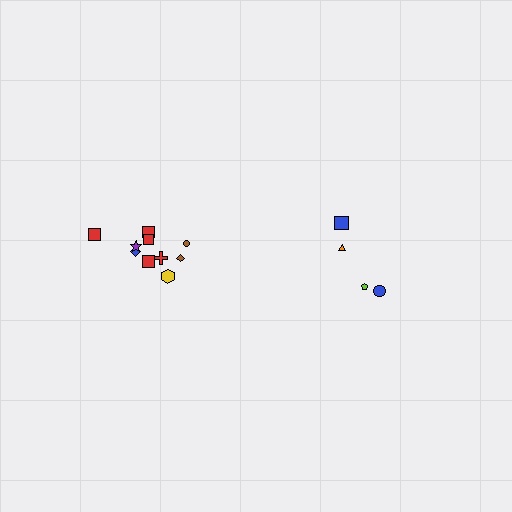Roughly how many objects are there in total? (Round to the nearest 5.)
Roughly 15 objects in total.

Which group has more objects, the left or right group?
The left group.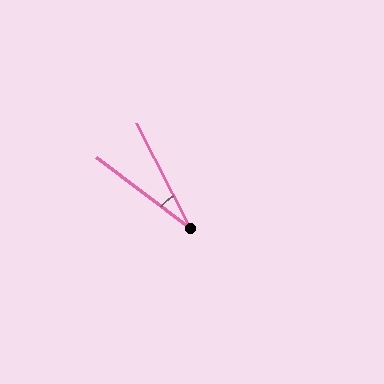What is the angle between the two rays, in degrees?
Approximately 26 degrees.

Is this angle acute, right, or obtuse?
It is acute.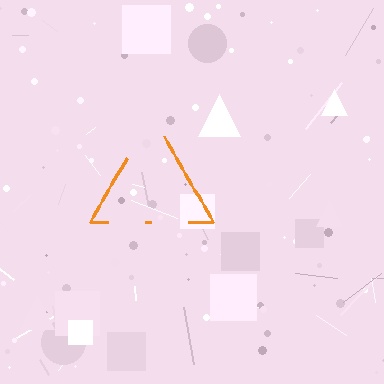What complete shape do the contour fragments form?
The contour fragments form a triangle.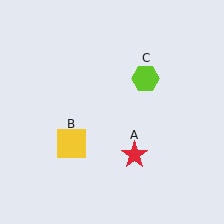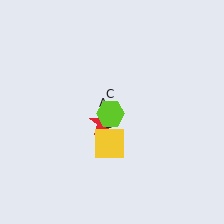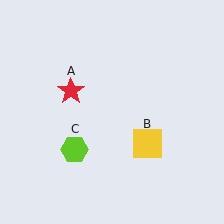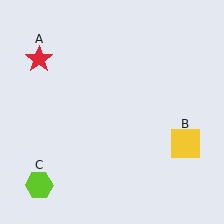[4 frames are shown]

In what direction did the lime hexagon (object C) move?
The lime hexagon (object C) moved down and to the left.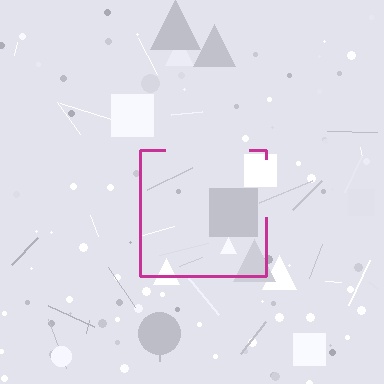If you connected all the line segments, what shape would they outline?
They would outline a square.